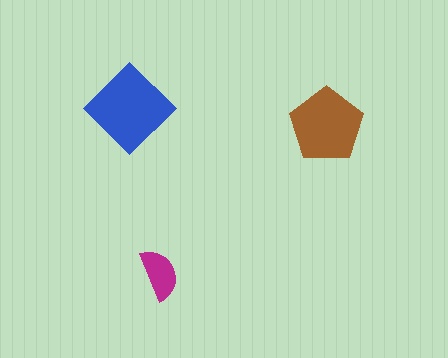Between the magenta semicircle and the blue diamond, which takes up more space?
The blue diamond.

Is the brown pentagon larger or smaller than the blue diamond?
Smaller.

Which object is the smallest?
The magenta semicircle.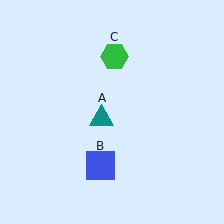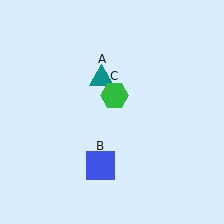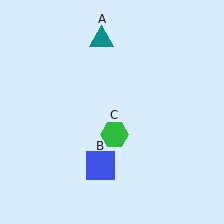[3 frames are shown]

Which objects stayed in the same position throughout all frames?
Blue square (object B) remained stationary.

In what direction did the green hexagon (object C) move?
The green hexagon (object C) moved down.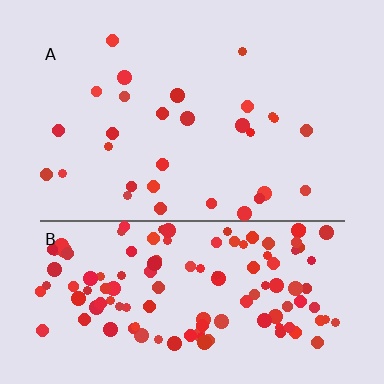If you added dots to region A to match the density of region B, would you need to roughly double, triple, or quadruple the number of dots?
Approximately quadruple.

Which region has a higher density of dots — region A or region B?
B (the bottom).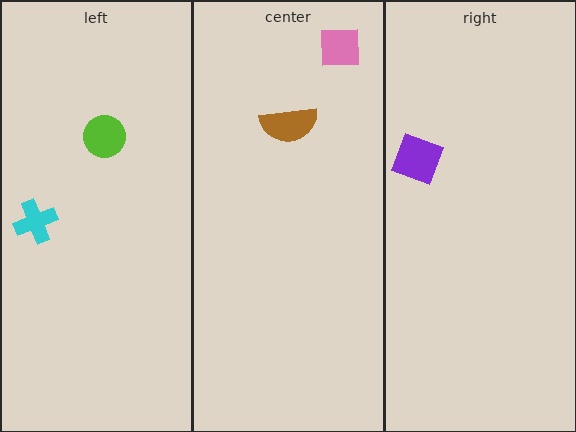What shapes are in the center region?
The pink square, the brown semicircle.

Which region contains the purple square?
The right region.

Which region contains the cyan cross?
The left region.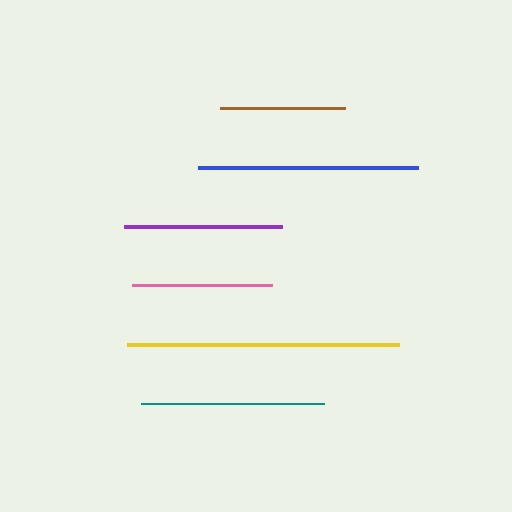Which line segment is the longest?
The yellow line is the longest at approximately 272 pixels.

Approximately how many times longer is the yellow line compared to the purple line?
The yellow line is approximately 1.7 times the length of the purple line.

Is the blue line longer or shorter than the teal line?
The blue line is longer than the teal line.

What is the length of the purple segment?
The purple segment is approximately 159 pixels long.